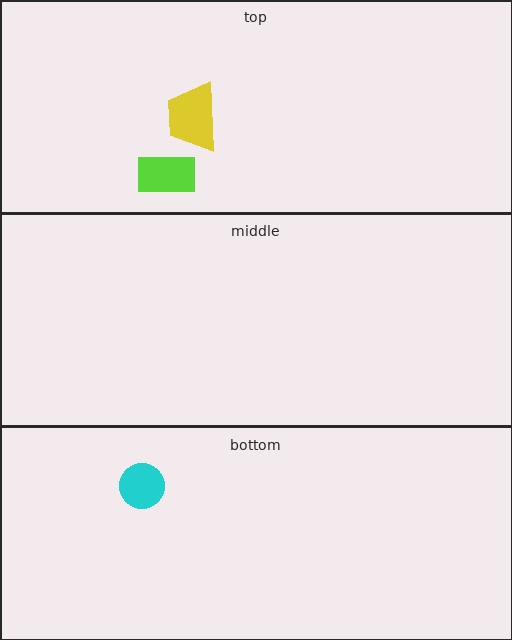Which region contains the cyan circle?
The bottom region.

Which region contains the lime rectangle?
The top region.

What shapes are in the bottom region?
The cyan circle.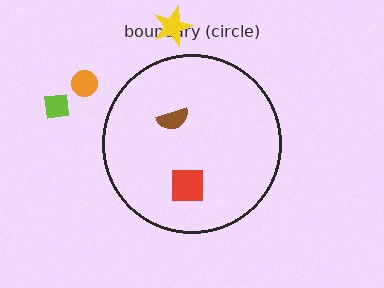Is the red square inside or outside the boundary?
Inside.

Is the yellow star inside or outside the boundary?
Outside.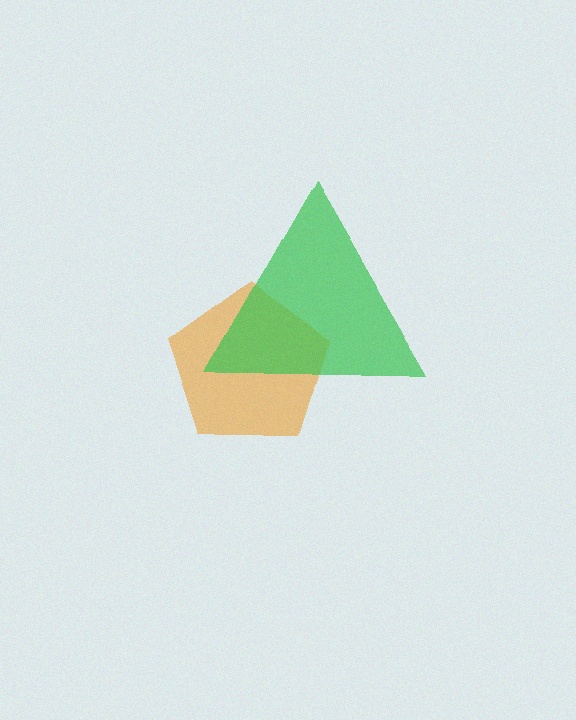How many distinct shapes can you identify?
There are 2 distinct shapes: an orange pentagon, a green triangle.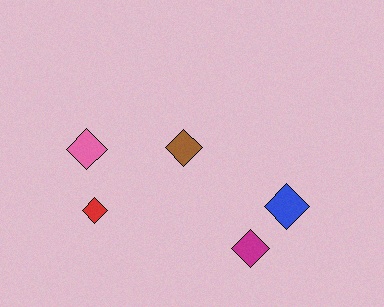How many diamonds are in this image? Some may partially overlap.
There are 5 diamonds.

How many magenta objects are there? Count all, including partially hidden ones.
There is 1 magenta object.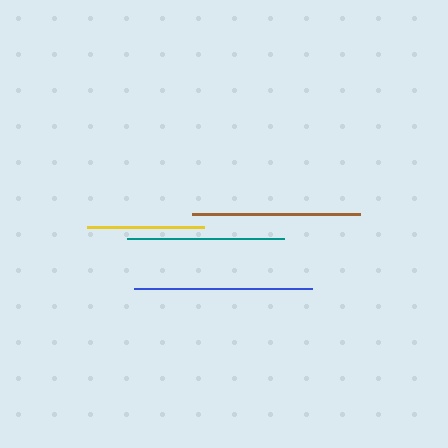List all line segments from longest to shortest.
From longest to shortest: blue, brown, teal, yellow.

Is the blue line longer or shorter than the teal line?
The blue line is longer than the teal line.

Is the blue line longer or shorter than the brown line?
The blue line is longer than the brown line.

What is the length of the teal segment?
The teal segment is approximately 157 pixels long.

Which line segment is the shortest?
The yellow line is the shortest at approximately 117 pixels.